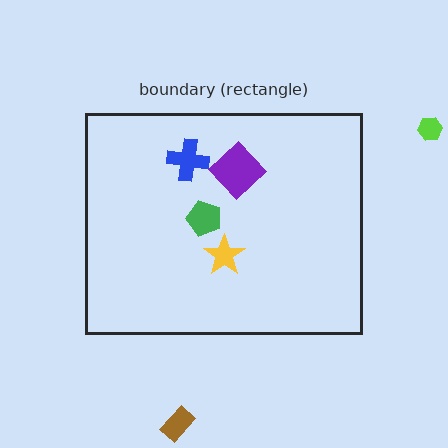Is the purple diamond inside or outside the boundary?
Inside.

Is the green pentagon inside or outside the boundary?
Inside.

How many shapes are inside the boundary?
4 inside, 2 outside.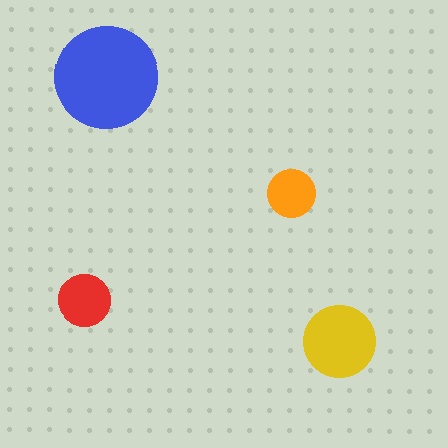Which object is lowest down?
The yellow circle is bottommost.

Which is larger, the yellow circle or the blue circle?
The blue one.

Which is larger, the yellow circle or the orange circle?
The yellow one.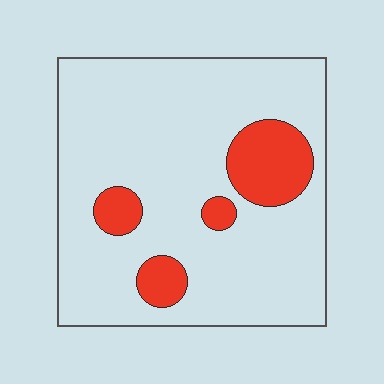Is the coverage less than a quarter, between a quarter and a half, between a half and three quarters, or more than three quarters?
Less than a quarter.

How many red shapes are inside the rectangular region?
4.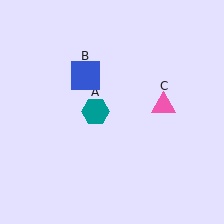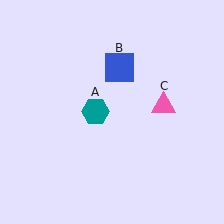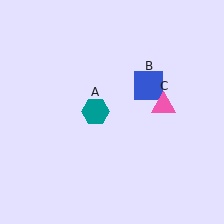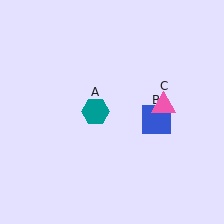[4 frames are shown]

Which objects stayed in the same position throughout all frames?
Teal hexagon (object A) and pink triangle (object C) remained stationary.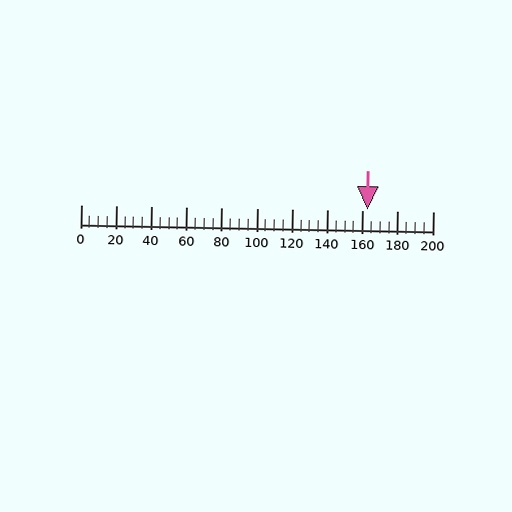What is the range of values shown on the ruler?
The ruler shows values from 0 to 200.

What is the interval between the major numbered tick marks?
The major tick marks are spaced 20 units apart.